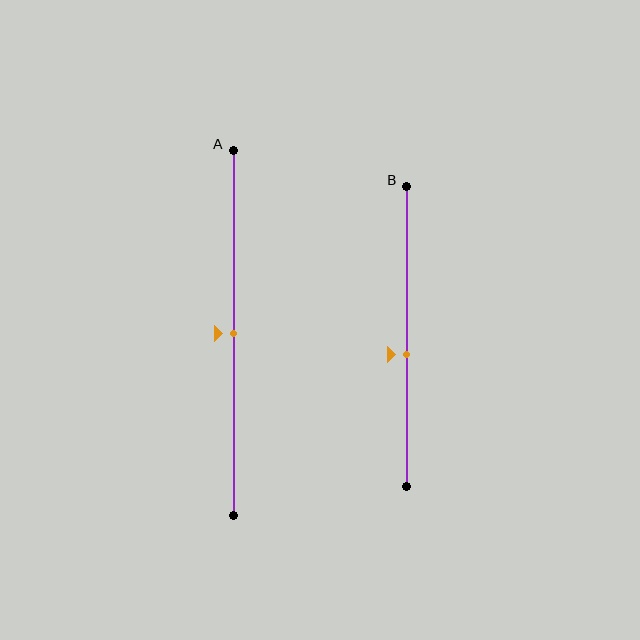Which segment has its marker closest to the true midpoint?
Segment A has its marker closest to the true midpoint.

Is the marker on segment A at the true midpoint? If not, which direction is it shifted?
Yes, the marker on segment A is at the true midpoint.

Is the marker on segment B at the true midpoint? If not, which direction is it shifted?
No, the marker on segment B is shifted downward by about 6% of the segment length.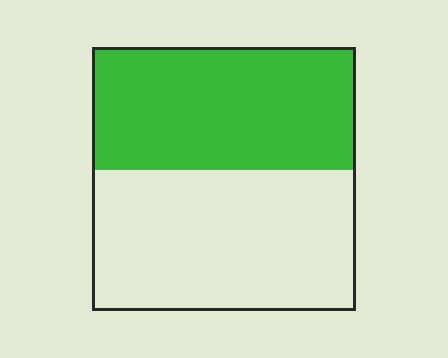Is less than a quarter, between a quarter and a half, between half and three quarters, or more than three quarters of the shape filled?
Between a quarter and a half.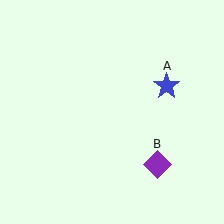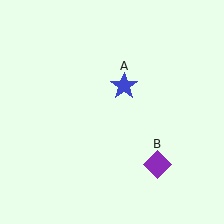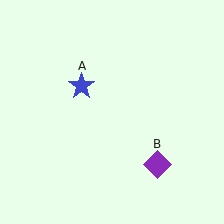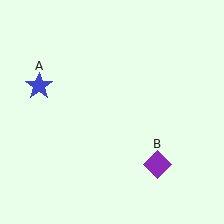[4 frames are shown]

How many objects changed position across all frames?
1 object changed position: blue star (object A).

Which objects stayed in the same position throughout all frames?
Purple diamond (object B) remained stationary.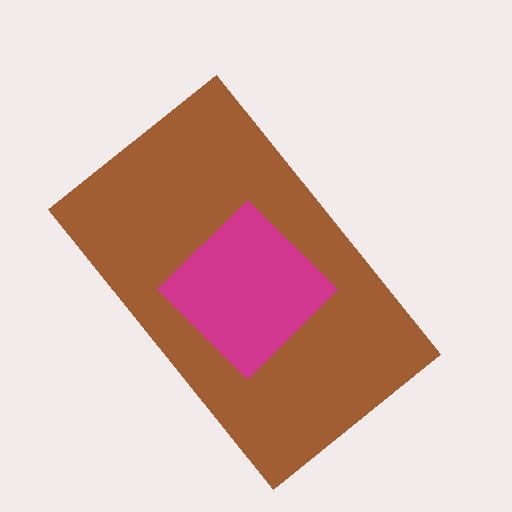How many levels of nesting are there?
2.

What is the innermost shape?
The magenta diamond.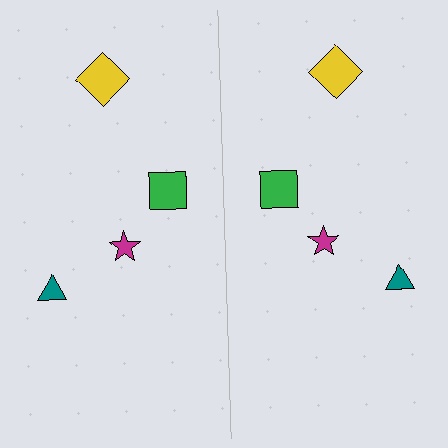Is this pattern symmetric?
Yes, this pattern has bilateral (reflection) symmetry.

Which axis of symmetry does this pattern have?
The pattern has a vertical axis of symmetry running through the center of the image.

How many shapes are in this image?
There are 8 shapes in this image.